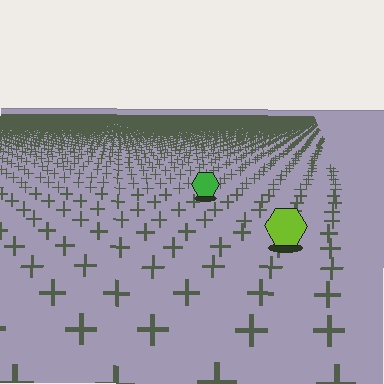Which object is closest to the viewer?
The lime hexagon is closest. The texture marks near it are larger and more spread out.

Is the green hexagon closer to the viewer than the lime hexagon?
No. The lime hexagon is closer — you can tell from the texture gradient: the ground texture is coarser near it.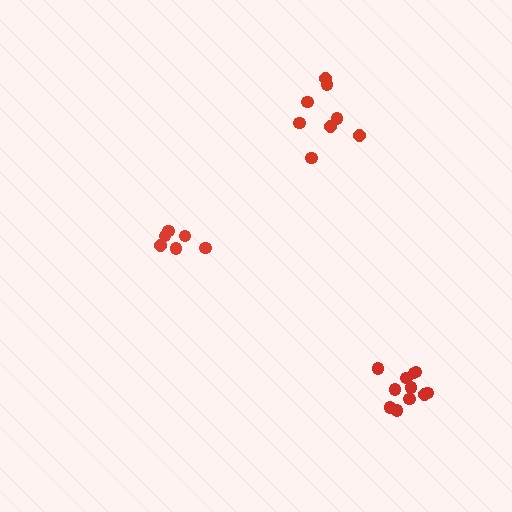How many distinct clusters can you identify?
There are 3 distinct clusters.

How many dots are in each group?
Group 1: 8 dots, Group 2: 6 dots, Group 3: 11 dots (25 total).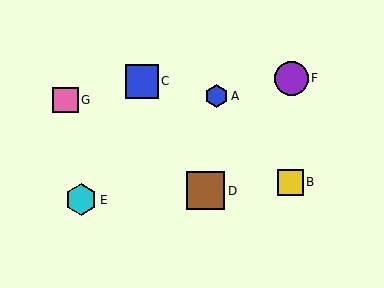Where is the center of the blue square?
The center of the blue square is at (142, 81).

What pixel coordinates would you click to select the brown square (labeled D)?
Click at (206, 191) to select the brown square D.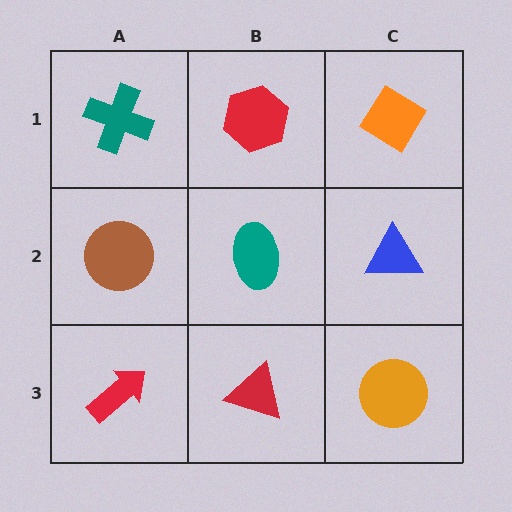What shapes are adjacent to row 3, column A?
A brown circle (row 2, column A), a red triangle (row 3, column B).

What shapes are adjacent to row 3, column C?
A blue triangle (row 2, column C), a red triangle (row 3, column B).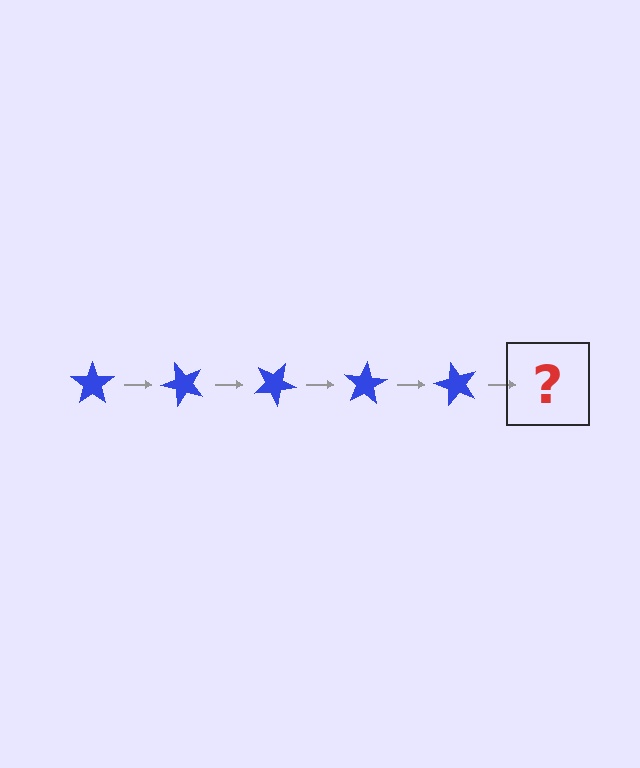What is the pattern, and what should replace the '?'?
The pattern is that the star rotates 50 degrees each step. The '?' should be a blue star rotated 250 degrees.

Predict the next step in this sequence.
The next step is a blue star rotated 250 degrees.